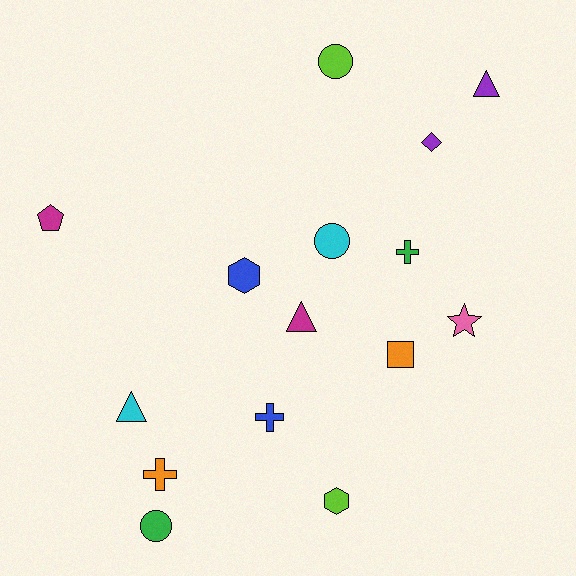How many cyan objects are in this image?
There are 2 cyan objects.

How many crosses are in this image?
There are 3 crosses.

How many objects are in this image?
There are 15 objects.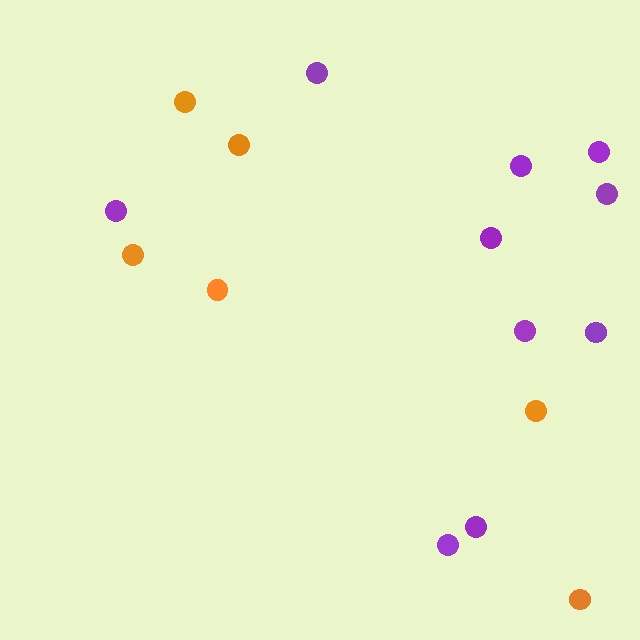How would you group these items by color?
There are 2 groups: one group of orange circles (6) and one group of purple circles (10).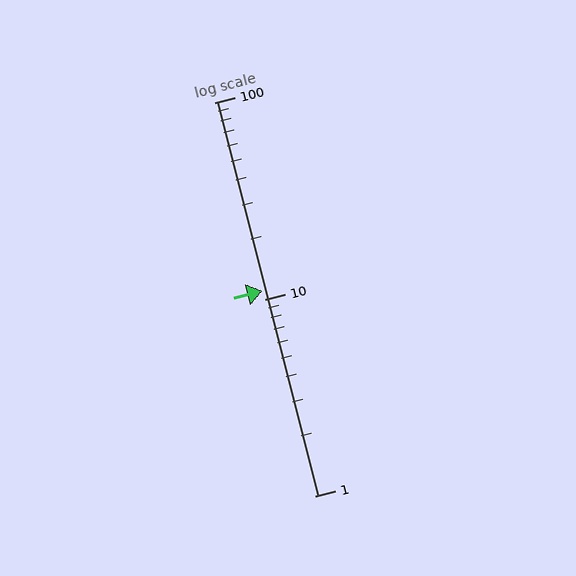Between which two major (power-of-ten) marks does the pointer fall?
The pointer is between 10 and 100.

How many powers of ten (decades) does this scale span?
The scale spans 2 decades, from 1 to 100.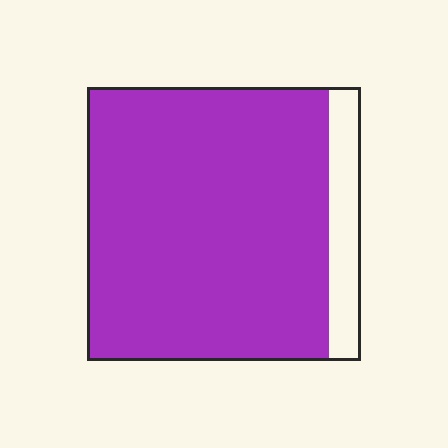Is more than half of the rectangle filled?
Yes.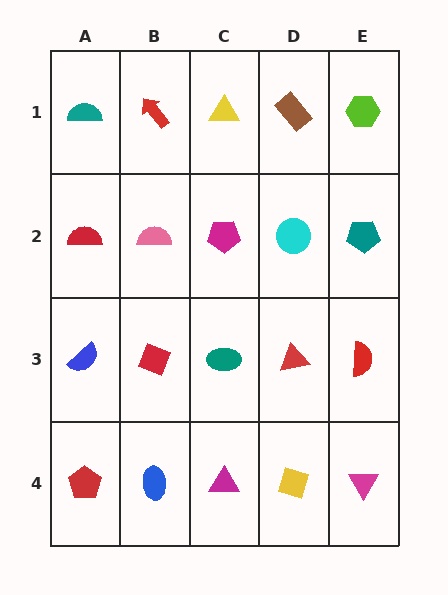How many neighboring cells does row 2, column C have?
4.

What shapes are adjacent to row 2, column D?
A brown rectangle (row 1, column D), a red triangle (row 3, column D), a magenta pentagon (row 2, column C), a teal pentagon (row 2, column E).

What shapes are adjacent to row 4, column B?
A red diamond (row 3, column B), a red pentagon (row 4, column A), a magenta triangle (row 4, column C).